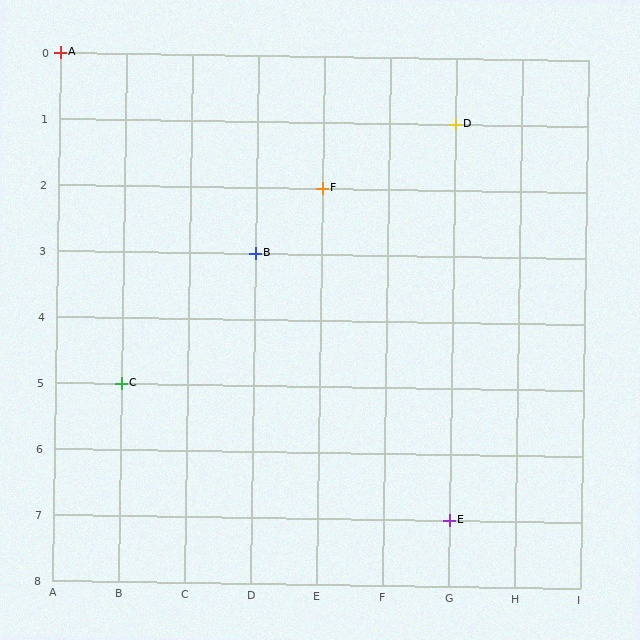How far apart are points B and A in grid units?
Points B and A are 3 columns and 3 rows apart (about 4.2 grid units diagonally).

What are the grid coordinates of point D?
Point D is at grid coordinates (G, 1).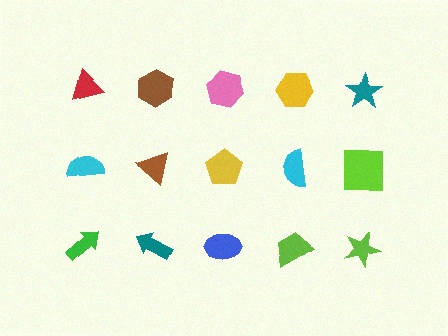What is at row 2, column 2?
A brown triangle.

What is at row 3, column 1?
A green arrow.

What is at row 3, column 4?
A lime trapezoid.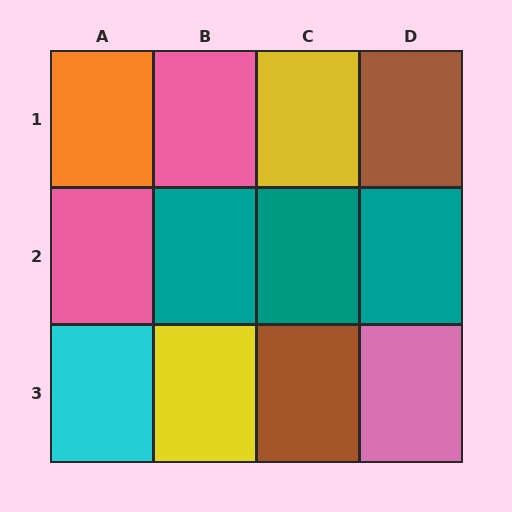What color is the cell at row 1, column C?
Yellow.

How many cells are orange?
1 cell is orange.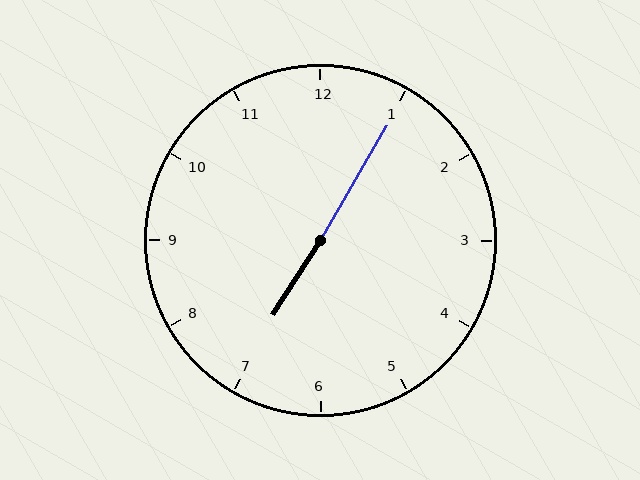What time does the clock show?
7:05.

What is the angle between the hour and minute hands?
Approximately 178 degrees.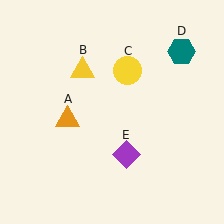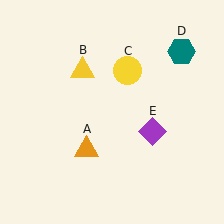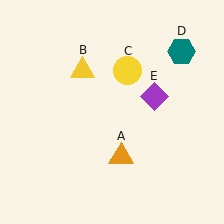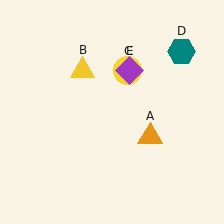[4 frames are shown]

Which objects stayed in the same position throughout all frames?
Yellow triangle (object B) and yellow circle (object C) and teal hexagon (object D) remained stationary.